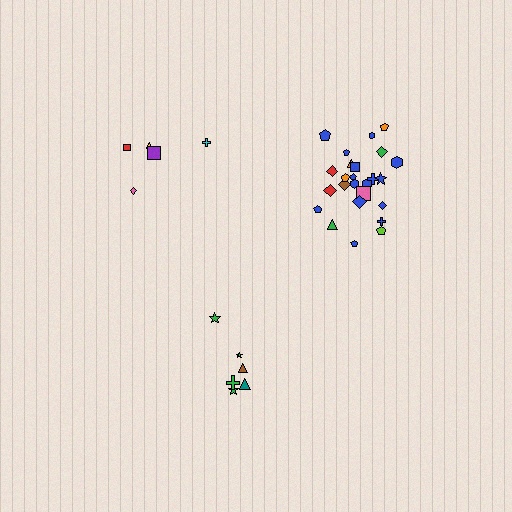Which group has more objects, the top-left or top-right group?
The top-right group.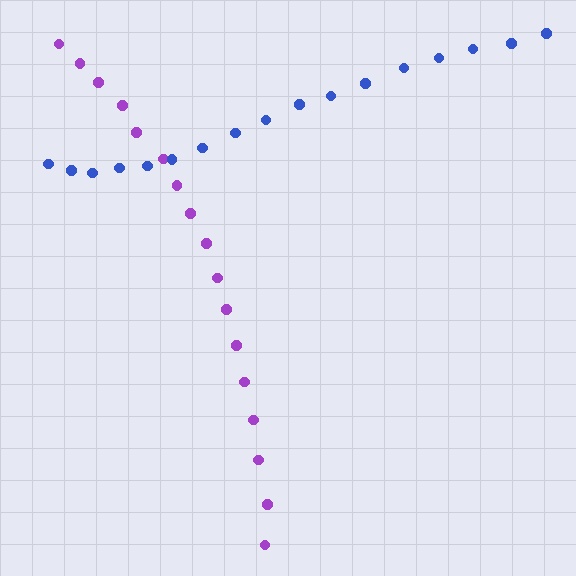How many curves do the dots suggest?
There are 2 distinct paths.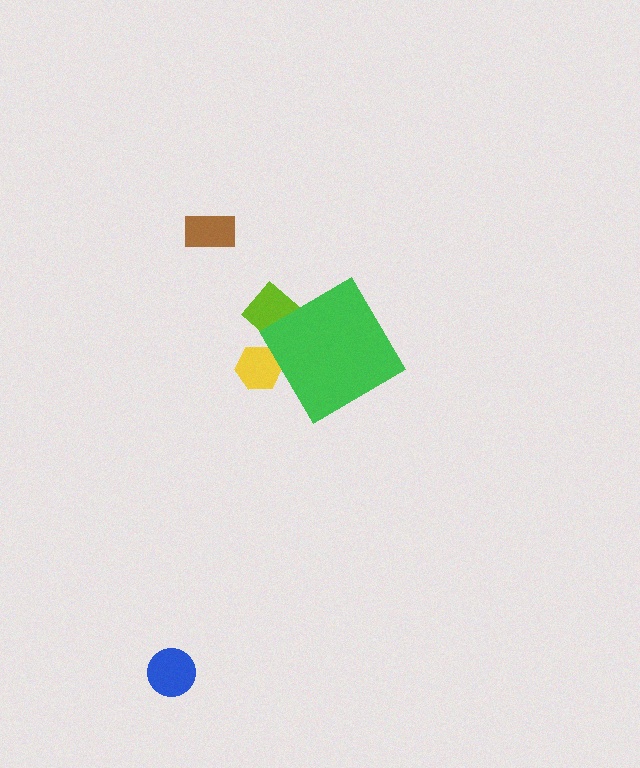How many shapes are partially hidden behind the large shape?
2 shapes are partially hidden.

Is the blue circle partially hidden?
No, the blue circle is fully visible.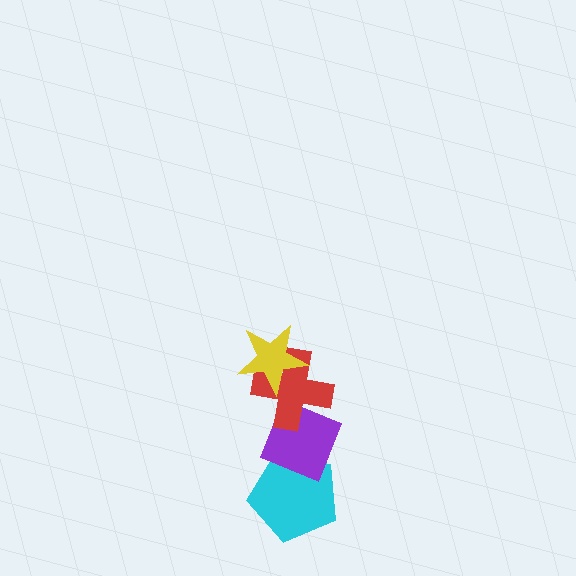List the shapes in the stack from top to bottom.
From top to bottom: the yellow star, the red cross, the purple diamond, the cyan pentagon.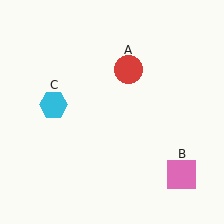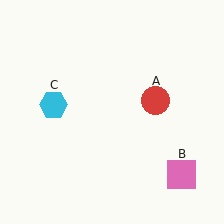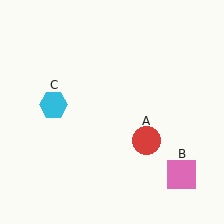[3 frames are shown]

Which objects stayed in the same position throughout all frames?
Pink square (object B) and cyan hexagon (object C) remained stationary.